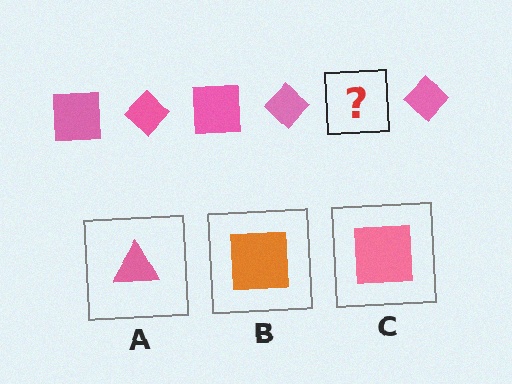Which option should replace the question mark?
Option C.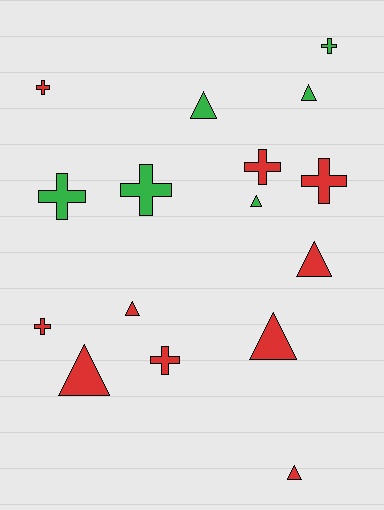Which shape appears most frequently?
Triangle, with 8 objects.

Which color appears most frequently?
Red, with 10 objects.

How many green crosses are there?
There are 3 green crosses.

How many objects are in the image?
There are 16 objects.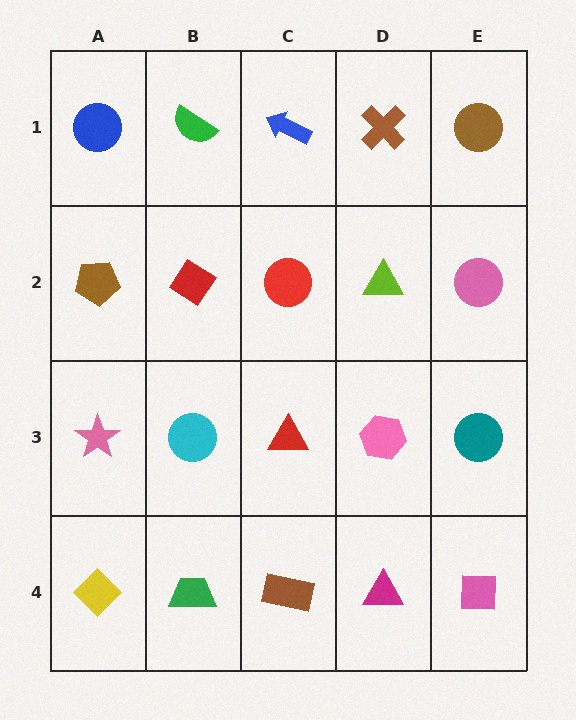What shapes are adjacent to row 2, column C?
A blue arrow (row 1, column C), a red triangle (row 3, column C), a red diamond (row 2, column B), a lime triangle (row 2, column D).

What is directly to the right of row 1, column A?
A green semicircle.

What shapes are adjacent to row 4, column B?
A cyan circle (row 3, column B), a yellow diamond (row 4, column A), a brown rectangle (row 4, column C).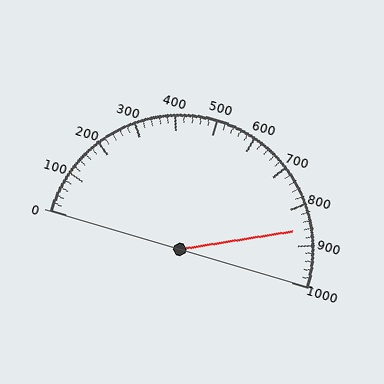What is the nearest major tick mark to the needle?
The nearest major tick mark is 900.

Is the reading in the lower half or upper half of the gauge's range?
The reading is in the upper half of the range (0 to 1000).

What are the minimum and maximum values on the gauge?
The gauge ranges from 0 to 1000.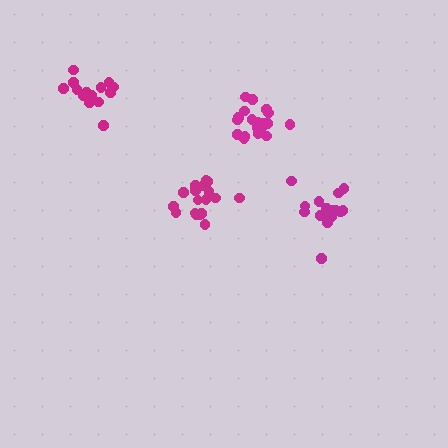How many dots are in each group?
Group 1: 17 dots, Group 2: 18 dots, Group 3: 19 dots, Group 4: 14 dots (68 total).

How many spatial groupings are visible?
There are 4 spatial groupings.